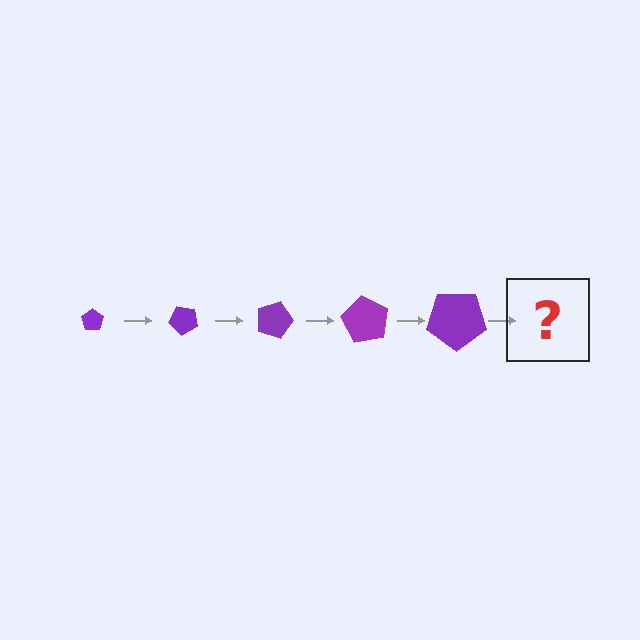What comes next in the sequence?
The next element should be a pentagon, larger than the previous one and rotated 225 degrees from the start.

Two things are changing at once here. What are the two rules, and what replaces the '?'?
The two rules are that the pentagon grows larger each step and it rotates 45 degrees each step. The '?' should be a pentagon, larger than the previous one and rotated 225 degrees from the start.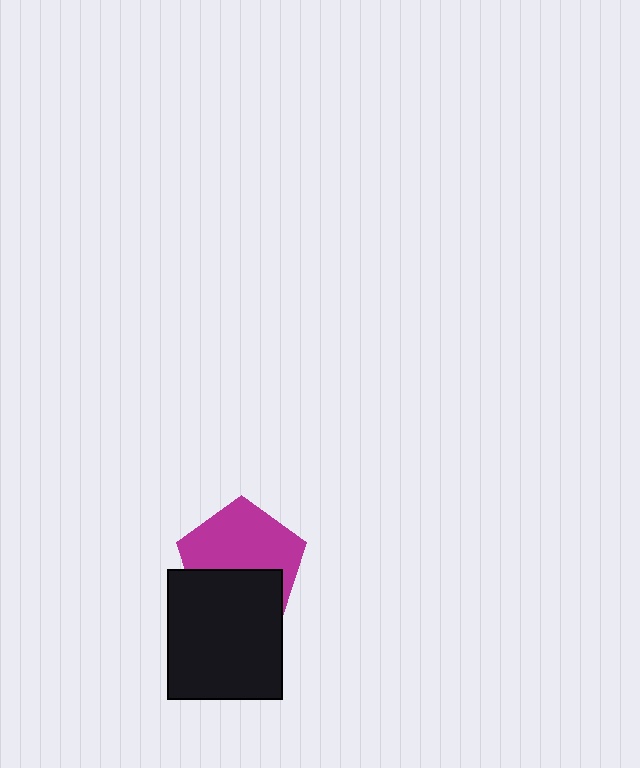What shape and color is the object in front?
The object in front is a black rectangle.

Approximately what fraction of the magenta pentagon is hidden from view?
Roughly 40% of the magenta pentagon is hidden behind the black rectangle.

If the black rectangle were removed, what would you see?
You would see the complete magenta pentagon.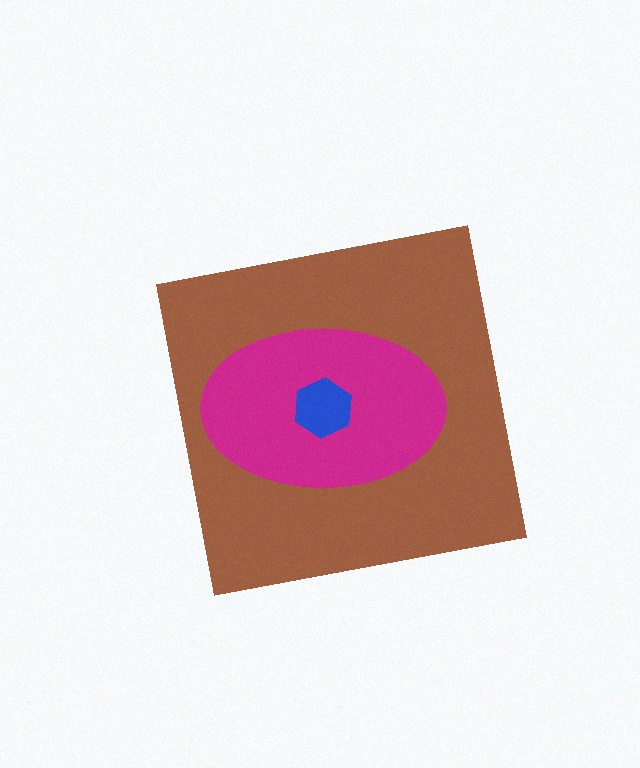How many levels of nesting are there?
3.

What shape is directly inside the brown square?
The magenta ellipse.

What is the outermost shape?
The brown square.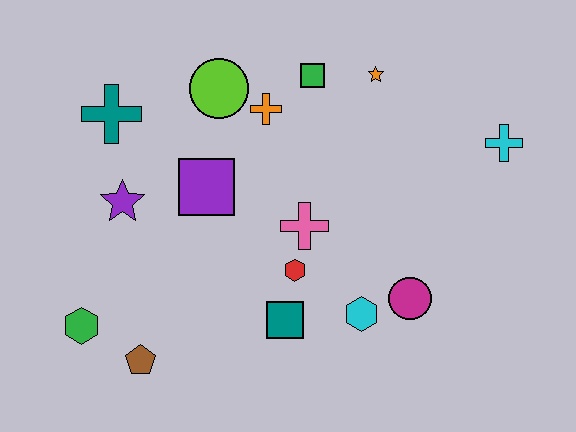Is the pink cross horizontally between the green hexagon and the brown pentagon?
No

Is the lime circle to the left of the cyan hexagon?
Yes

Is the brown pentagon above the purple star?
No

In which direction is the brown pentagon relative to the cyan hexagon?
The brown pentagon is to the left of the cyan hexagon.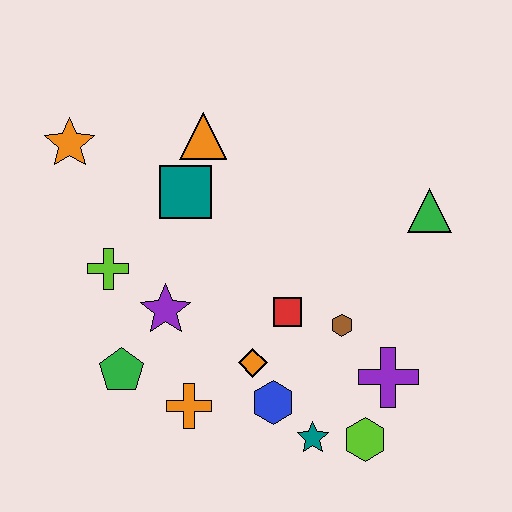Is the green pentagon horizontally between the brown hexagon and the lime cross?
Yes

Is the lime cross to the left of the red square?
Yes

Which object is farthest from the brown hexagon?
The orange star is farthest from the brown hexagon.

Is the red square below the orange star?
Yes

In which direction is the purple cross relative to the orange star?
The purple cross is to the right of the orange star.